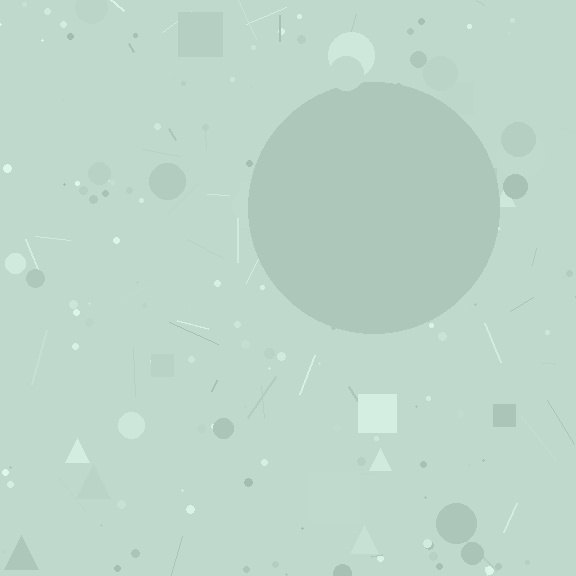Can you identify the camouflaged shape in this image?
The camouflaged shape is a circle.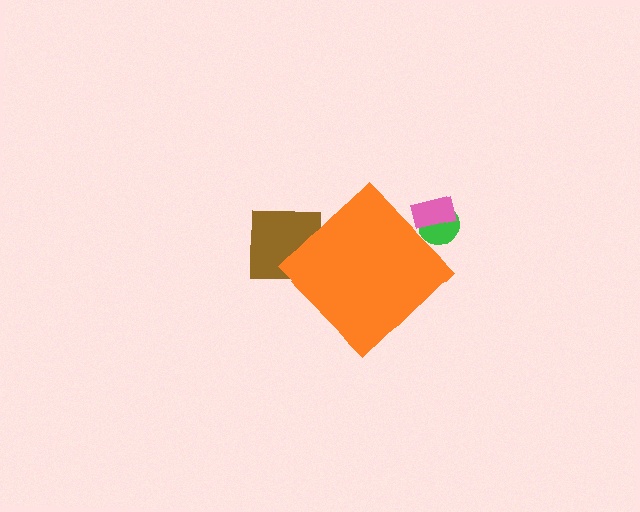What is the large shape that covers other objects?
An orange diamond.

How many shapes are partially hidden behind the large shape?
3 shapes are partially hidden.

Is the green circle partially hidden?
Yes, the green circle is partially hidden behind the orange diamond.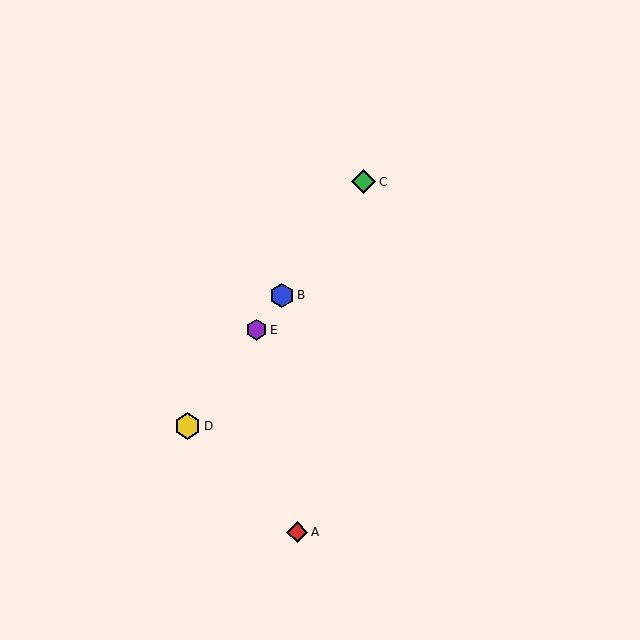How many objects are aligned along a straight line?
4 objects (B, C, D, E) are aligned along a straight line.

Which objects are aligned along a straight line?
Objects B, C, D, E are aligned along a straight line.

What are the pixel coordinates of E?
Object E is at (257, 330).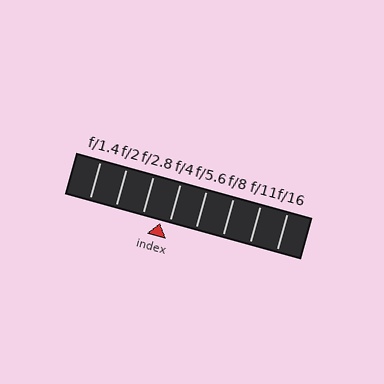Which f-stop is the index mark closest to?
The index mark is closest to f/4.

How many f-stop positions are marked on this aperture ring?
There are 8 f-stop positions marked.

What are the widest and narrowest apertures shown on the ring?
The widest aperture shown is f/1.4 and the narrowest is f/16.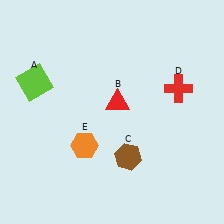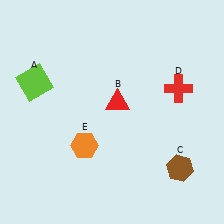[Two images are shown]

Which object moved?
The brown hexagon (C) moved right.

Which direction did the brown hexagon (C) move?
The brown hexagon (C) moved right.